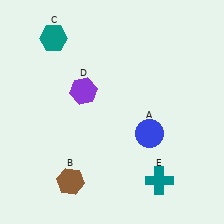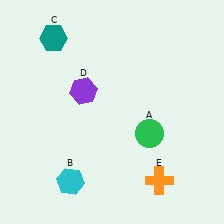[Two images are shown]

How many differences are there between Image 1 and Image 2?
There are 3 differences between the two images.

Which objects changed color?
A changed from blue to green. B changed from brown to cyan. E changed from teal to orange.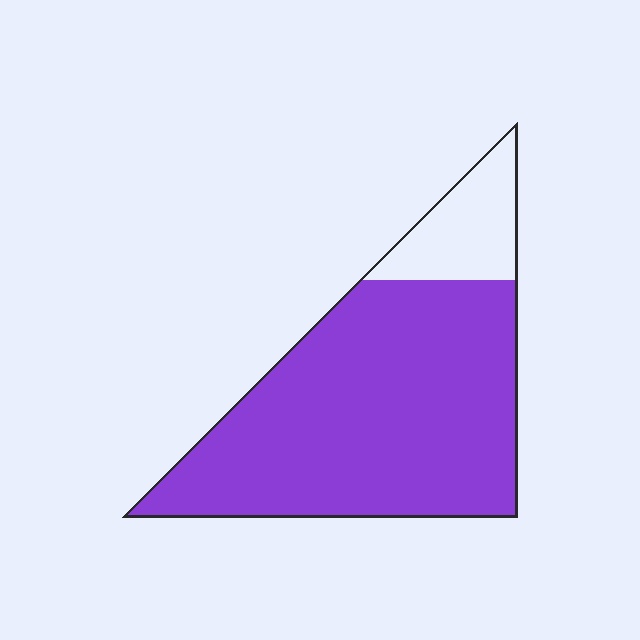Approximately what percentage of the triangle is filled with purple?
Approximately 85%.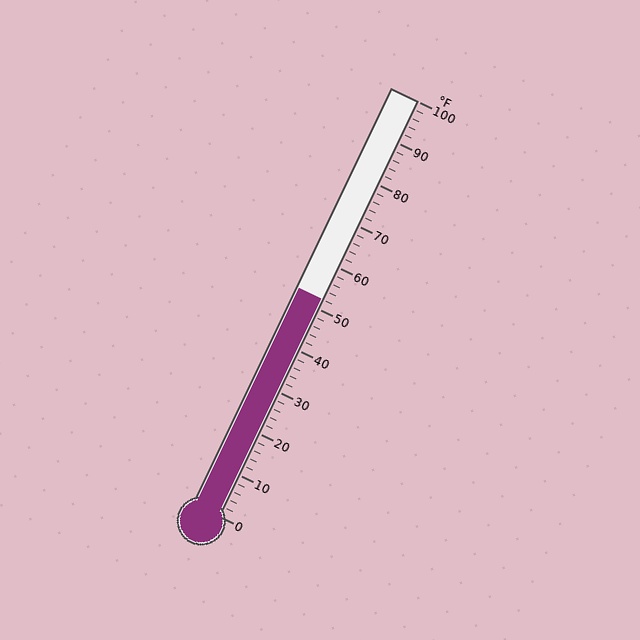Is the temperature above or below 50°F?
The temperature is above 50°F.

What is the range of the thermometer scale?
The thermometer scale ranges from 0°F to 100°F.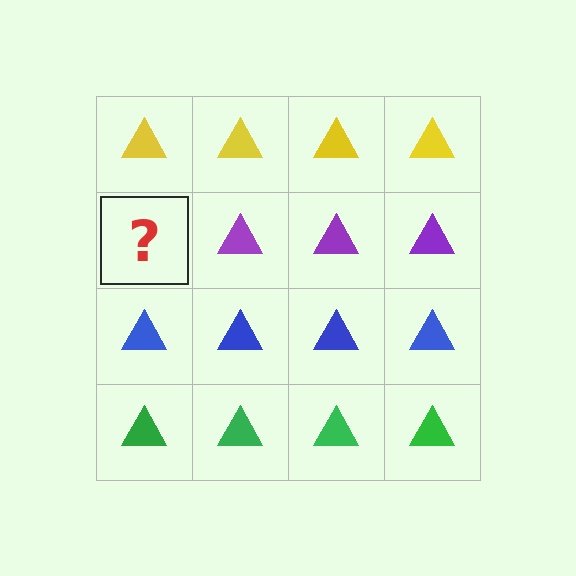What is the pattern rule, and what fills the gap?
The rule is that each row has a consistent color. The gap should be filled with a purple triangle.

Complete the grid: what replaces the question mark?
The question mark should be replaced with a purple triangle.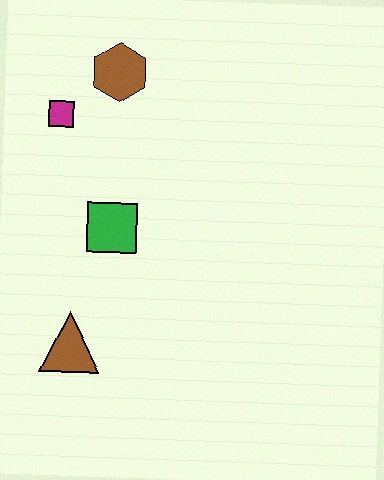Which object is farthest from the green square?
The brown hexagon is farthest from the green square.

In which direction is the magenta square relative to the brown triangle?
The magenta square is above the brown triangle.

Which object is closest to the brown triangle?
The green square is closest to the brown triangle.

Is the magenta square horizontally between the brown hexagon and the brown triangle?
No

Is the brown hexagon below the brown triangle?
No